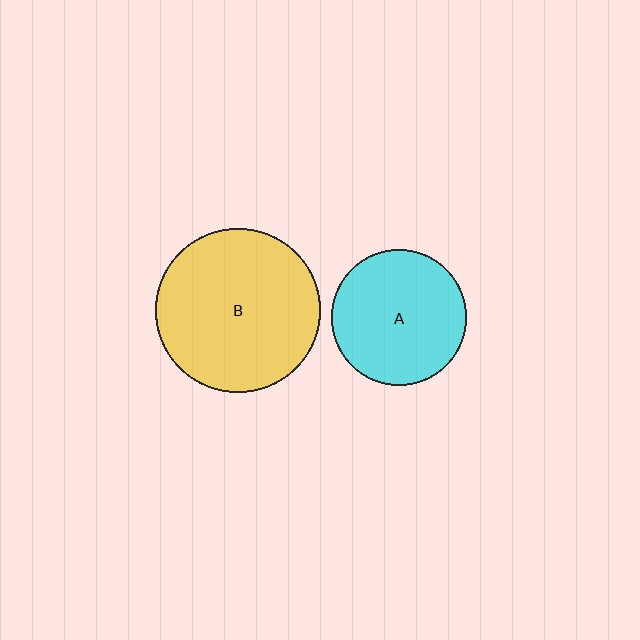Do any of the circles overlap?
No, none of the circles overlap.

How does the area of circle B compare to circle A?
Approximately 1.5 times.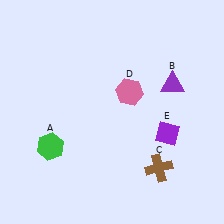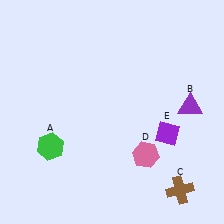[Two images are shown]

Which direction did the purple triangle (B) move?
The purple triangle (B) moved down.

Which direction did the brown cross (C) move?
The brown cross (C) moved down.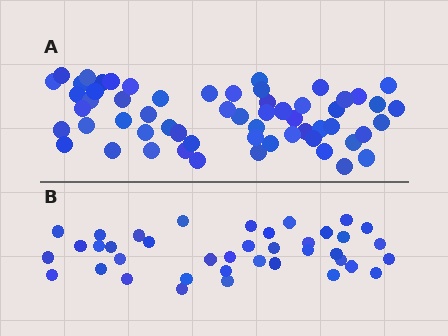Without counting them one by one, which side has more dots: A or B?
Region A (the top region) has more dots.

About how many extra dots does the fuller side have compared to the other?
Region A has approximately 20 more dots than region B.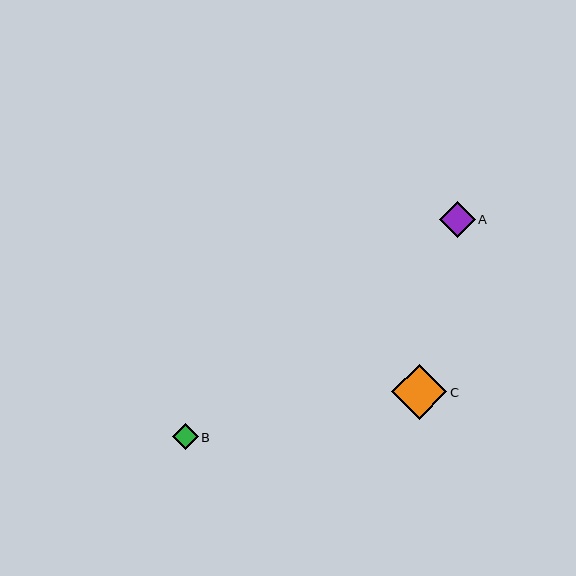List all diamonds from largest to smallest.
From largest to smallest: C, A, B.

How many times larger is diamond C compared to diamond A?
Diamond C is approximately 1.5 times the size of diamond A.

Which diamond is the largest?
Diamond C is the largest with a size of approximately 55 pixels.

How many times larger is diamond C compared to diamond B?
Diamond C is approximately 2.1 times the size of diamond B.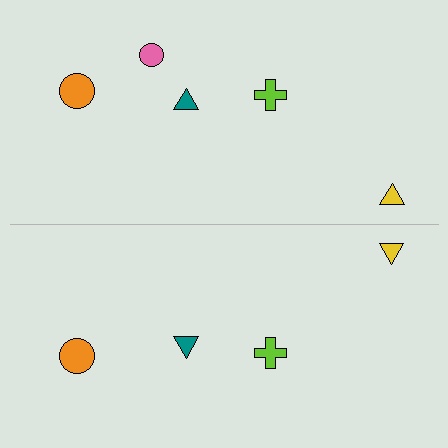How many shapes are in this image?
There are 9 shapes in this image.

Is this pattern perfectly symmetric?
No, the pattern is not perfectly symmetric. A pink circle is missing from the bottom side.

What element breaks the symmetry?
A pink circle is missing from the bottom side.